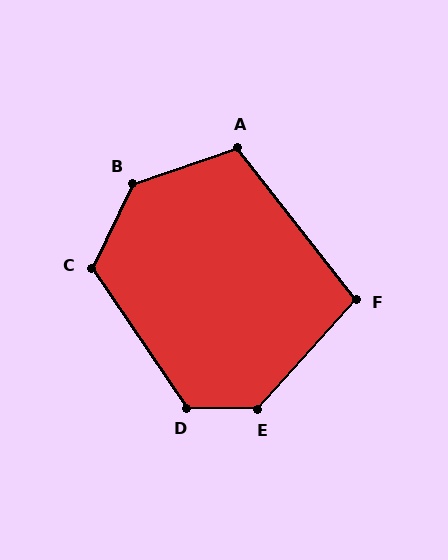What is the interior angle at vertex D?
Approximately 125 degrees (obtuse).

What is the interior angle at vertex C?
Approximately 120 degrees (obtuse).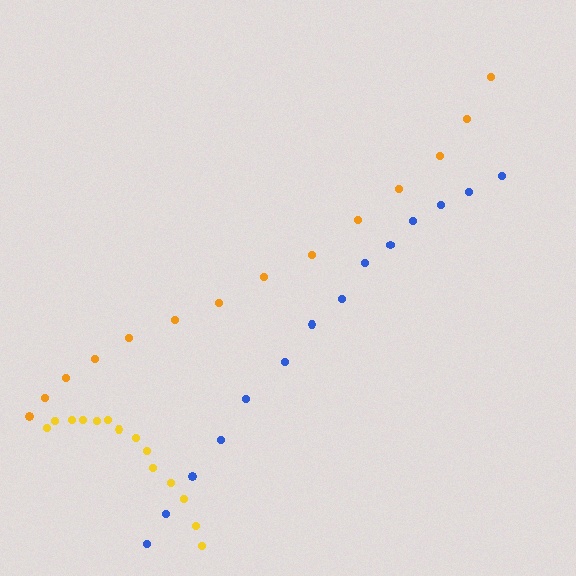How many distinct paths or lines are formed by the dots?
There are 3 distinct paths.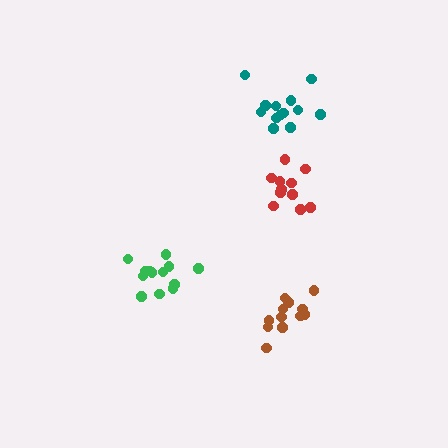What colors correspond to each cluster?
The clusters are colored: teal, red, green, brown.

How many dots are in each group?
Group 1: 13 dots, Group 2: 12 dots, Group 3: 13 dots, Group 4: 12 dots (50 total).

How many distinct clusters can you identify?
There are 4 distinct clusters.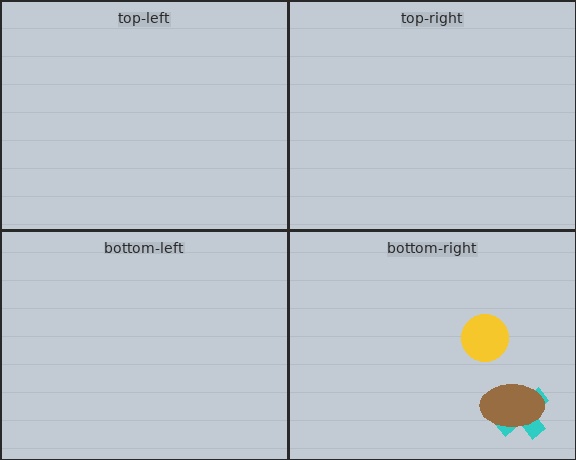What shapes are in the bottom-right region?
The yellow circle, the cyan cross, the brown ellipse.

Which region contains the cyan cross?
The bottom-right region.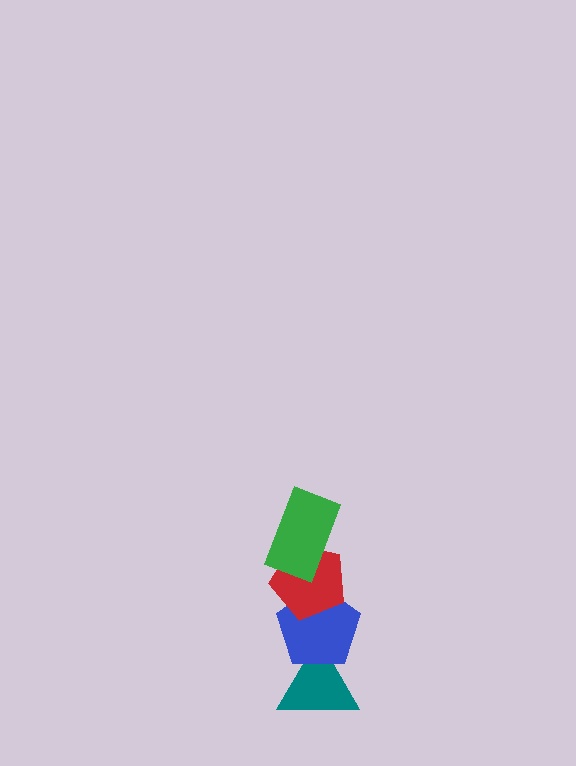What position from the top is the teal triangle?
The teal triangle is 4th from the top.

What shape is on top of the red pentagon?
The green rectangle is on top of the red pentagon.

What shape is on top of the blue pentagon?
The red pentagon is on top of the blue pentagon.